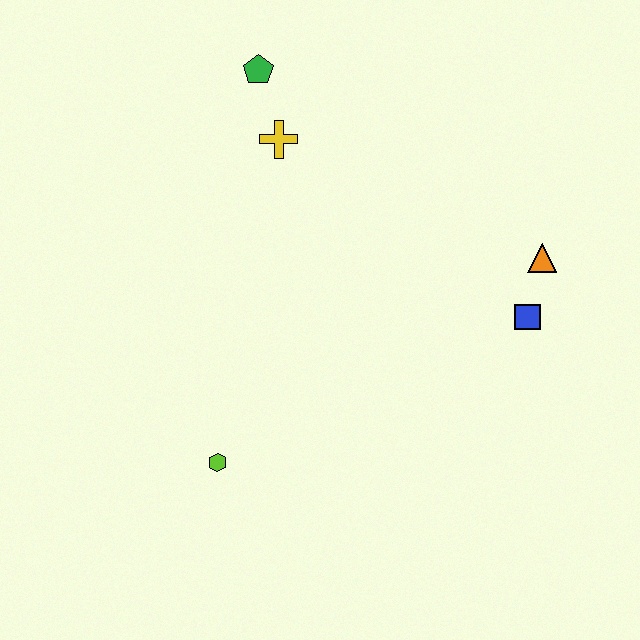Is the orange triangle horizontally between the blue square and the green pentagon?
No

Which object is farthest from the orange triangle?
The lime hexagon is farthest from the orange triangle.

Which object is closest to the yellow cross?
The green pentagon is closest to the yellow cross.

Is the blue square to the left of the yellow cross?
No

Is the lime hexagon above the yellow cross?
No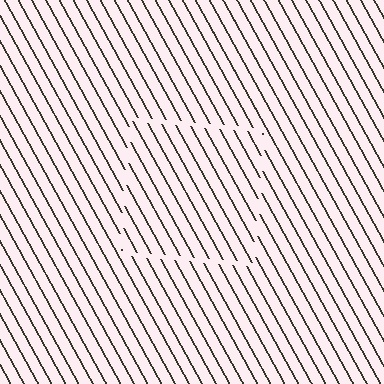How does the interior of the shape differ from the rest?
The interior of the shape contains the same grating, shifted by half a period — the contour is defined by the phase discontinuity where line-ends from the inner and outer gratings abut.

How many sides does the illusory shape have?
4 sides — the line-ends trace a square.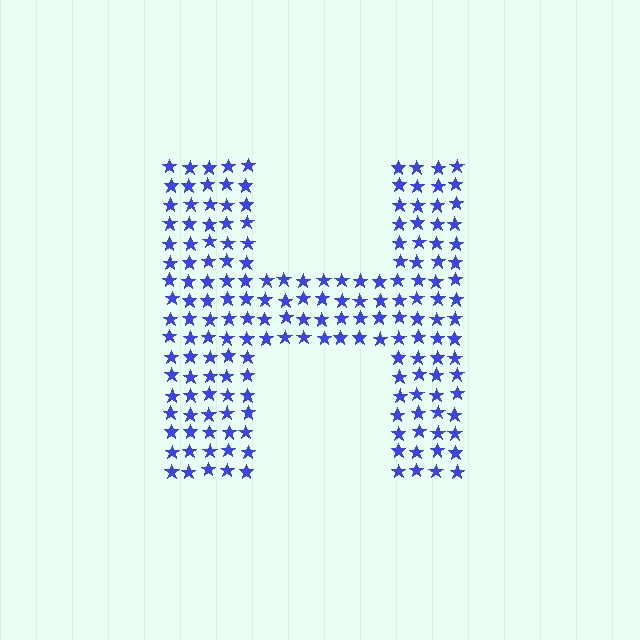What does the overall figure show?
The overall figure shows the letter H.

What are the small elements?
The small elements are stars.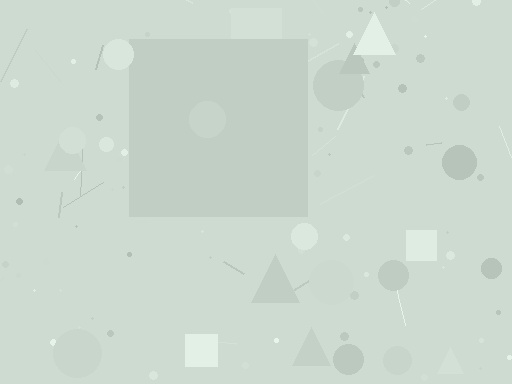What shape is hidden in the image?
A square is hidden in the image.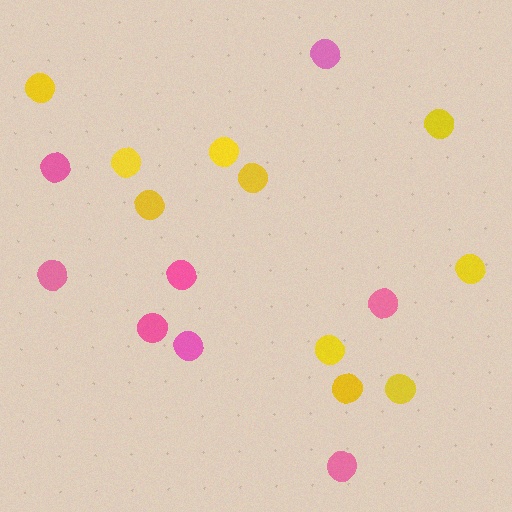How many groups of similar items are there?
There are 2 groups: one group of yellow circles (10) and one group of pink circles (8).